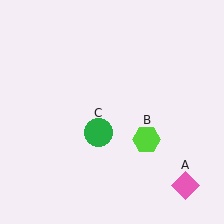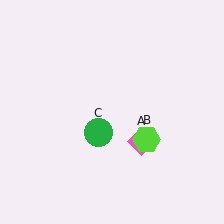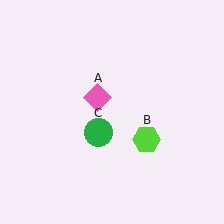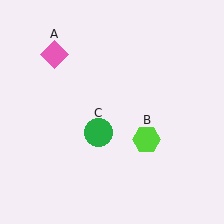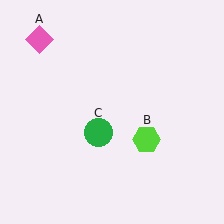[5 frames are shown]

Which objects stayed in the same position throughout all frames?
Lime hexagon (object B) and green circle (object C) remained stationary.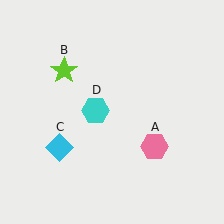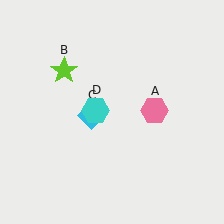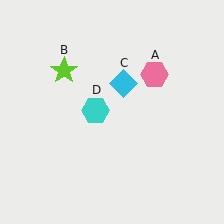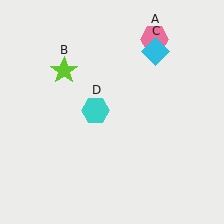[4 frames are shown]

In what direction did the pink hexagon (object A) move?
The pink hexagon (object A) moved up.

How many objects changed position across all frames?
2 objects changed position: pink hexagon (object A), cyan diamond (object C).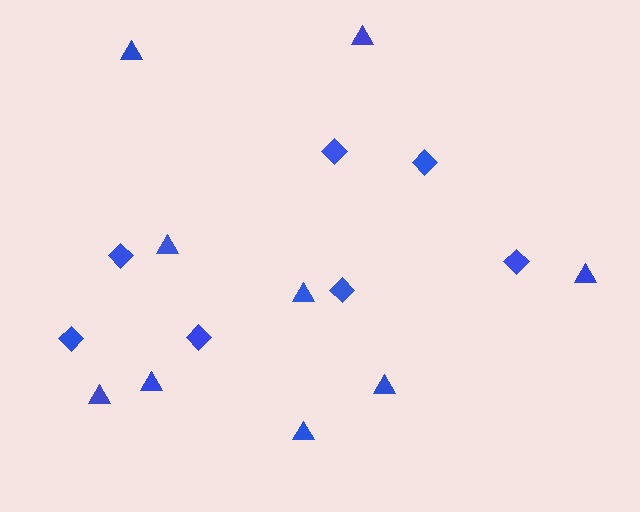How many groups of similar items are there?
There are 2 groups: one group of triangles (9) and one group of diamonds (7).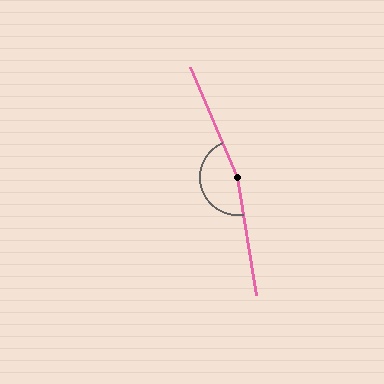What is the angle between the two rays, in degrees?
Approximately 167 degrees.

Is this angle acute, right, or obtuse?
It is obtuse.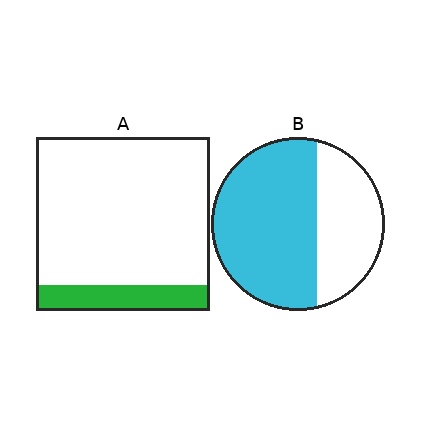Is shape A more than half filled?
No.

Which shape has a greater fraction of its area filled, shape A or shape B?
Shape B.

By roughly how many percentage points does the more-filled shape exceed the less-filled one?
By roughly 50 percentage points (B over A).